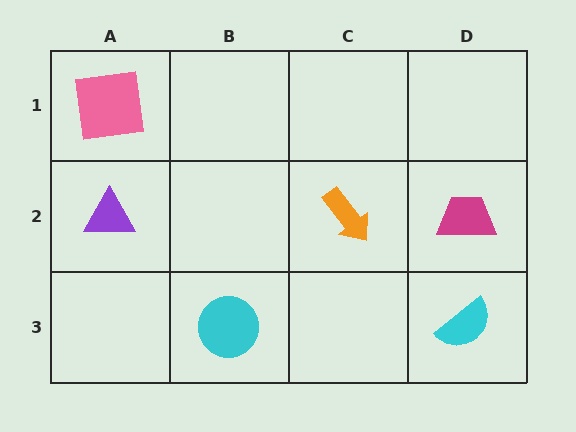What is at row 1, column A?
A pink square.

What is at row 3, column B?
A cyan circle.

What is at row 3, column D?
A cyan semicircle.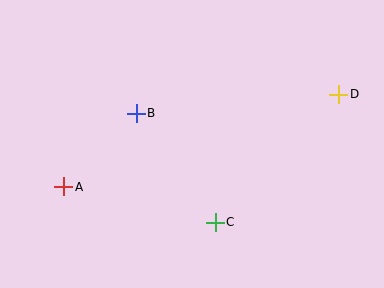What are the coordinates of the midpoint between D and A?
The midpoint between D and A is at (201, 140).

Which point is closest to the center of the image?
Point B at (136, 113) is closest to the center.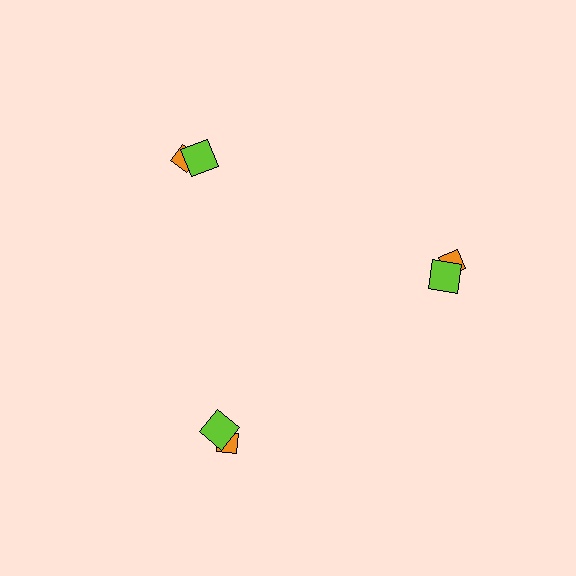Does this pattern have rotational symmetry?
Yes, this pattern has 3-fold rotational symmetry. It looks the same after rotating 120 degrees around the center.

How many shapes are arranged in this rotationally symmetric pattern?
There are 6 shapes, arranged in 3 groups of 2.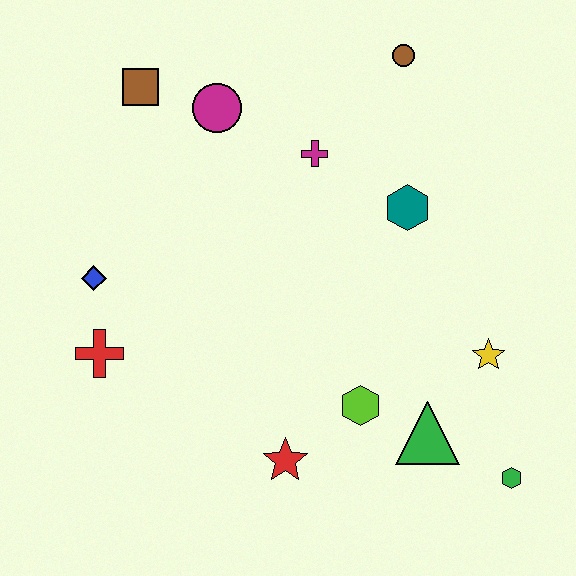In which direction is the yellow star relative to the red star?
The yellow star is to the right of the red star.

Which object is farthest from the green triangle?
The brown square is farthest from the green triangle.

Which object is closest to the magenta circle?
The brown square is closest to the magenta circle.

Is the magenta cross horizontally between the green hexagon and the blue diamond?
Yes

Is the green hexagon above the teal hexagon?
No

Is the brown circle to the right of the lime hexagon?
Yes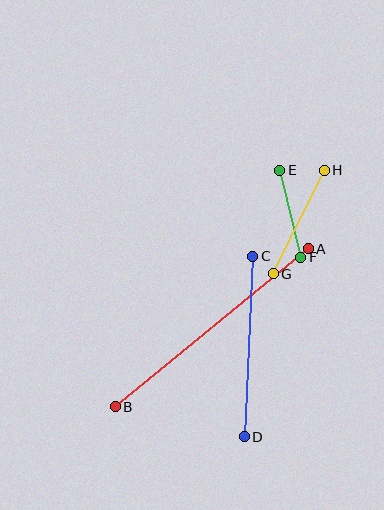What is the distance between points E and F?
The distance is approximately 90 pixels.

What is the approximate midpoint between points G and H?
The midpoint is at approximately (299, 222) pixels.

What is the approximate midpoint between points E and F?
The midpoint is at approximately (290, 214) pixels.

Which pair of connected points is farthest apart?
Points A and B are farthest apart.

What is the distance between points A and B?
The distance is approximately 249 pixels.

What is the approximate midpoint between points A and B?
The midpoint is at approximately (212, 328) pixels.